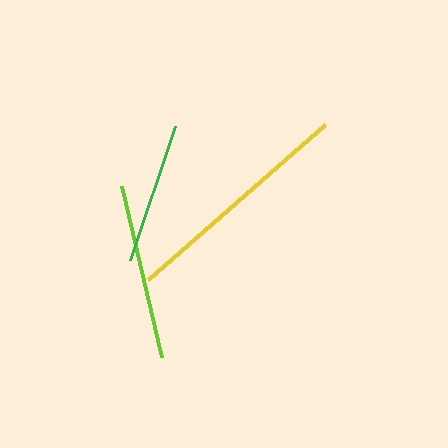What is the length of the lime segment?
The lime segment is approximately 176 pixels long.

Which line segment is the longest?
The yellow line is the longest at approximately 235 pixels.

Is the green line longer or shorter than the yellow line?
The yellow line is longer than the green line.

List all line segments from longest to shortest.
From longest to shortest: yellow, lime, green.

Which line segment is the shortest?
The green line is the shortest at approximately 142 pixels.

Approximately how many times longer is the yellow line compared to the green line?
The yellow line is approximately 1.7 times the length of the green line.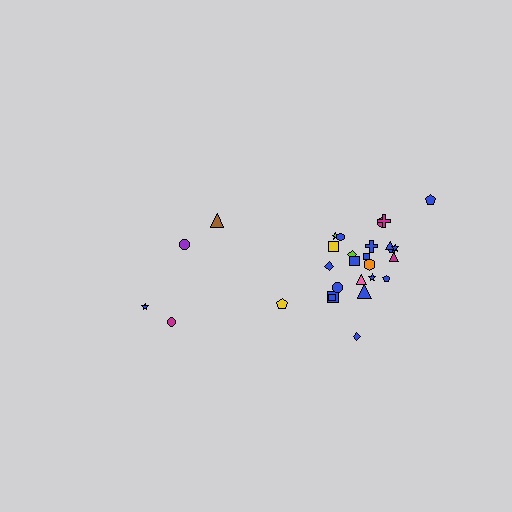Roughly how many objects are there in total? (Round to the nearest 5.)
Roughly 30 objects in total.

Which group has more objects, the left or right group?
The right group.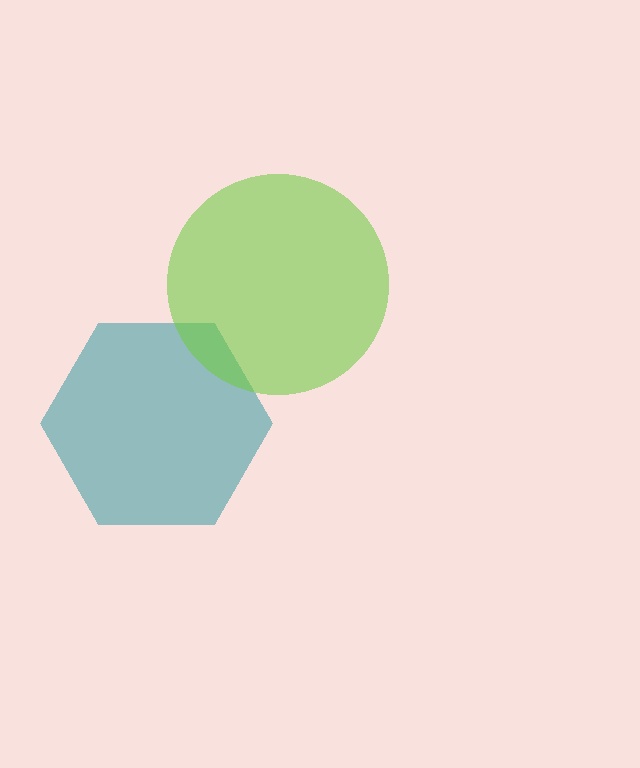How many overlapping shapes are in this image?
There are 2 overlapping shapes in the image.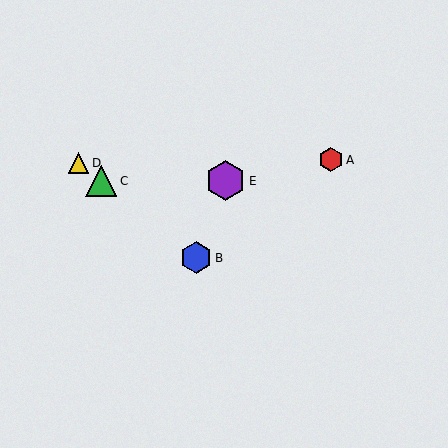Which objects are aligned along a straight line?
Objects B, C, D are aligned along a straight line.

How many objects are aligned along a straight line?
3 objects (B, C, D) are aligned along a straight line.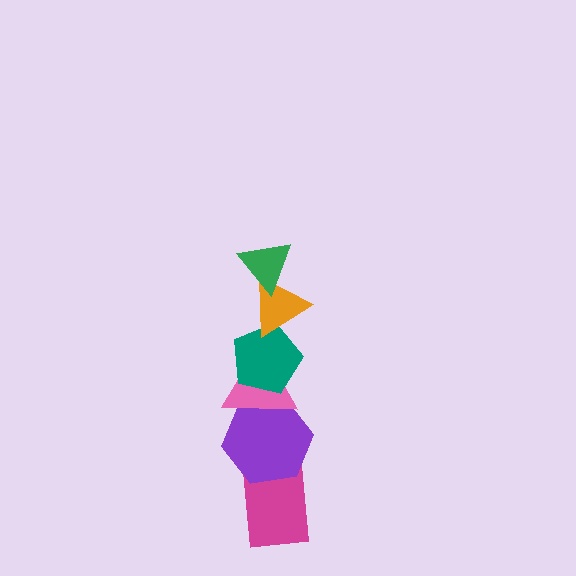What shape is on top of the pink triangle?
The teal pentagon is on top of the pink triangle.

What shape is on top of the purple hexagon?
The pink triangle is on top of the purple hexagon.